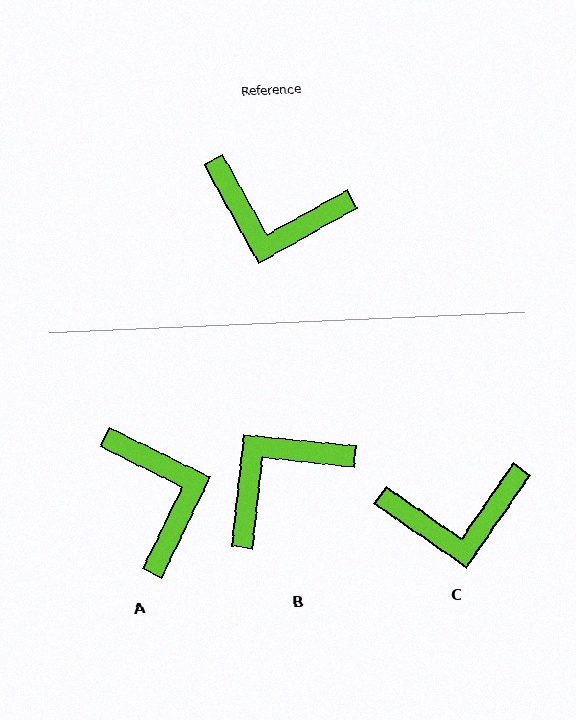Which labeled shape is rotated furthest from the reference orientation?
A, about 125 degrees away.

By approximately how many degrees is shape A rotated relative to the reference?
Approximately 125 degrees counter-clockwise.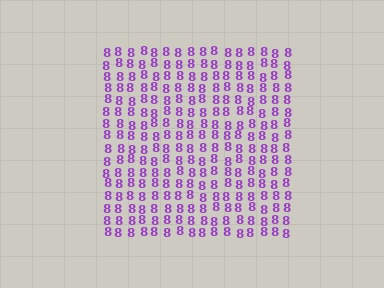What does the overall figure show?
The overall figure shows a square.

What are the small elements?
The small elements are digit 8's.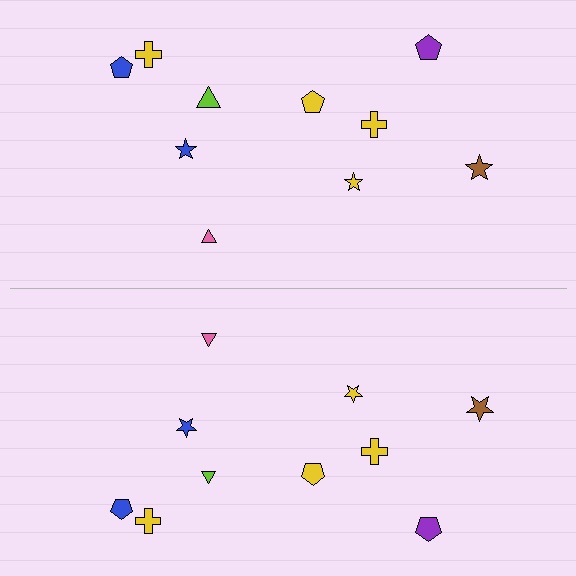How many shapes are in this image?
There are 20 shapes in this image.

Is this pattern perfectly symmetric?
No, the pattern is not perfectly symmetric. The lime triangle on the bottom side has a different size than its mirror counterpart.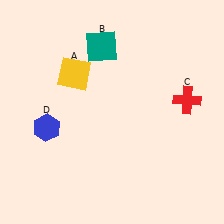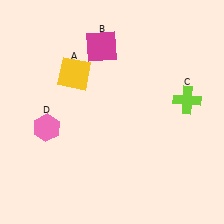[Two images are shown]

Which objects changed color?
B changed from teal to magenta. C changed from red to lime. D changed from blue to pink.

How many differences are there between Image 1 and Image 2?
There are 3 differences between the two images.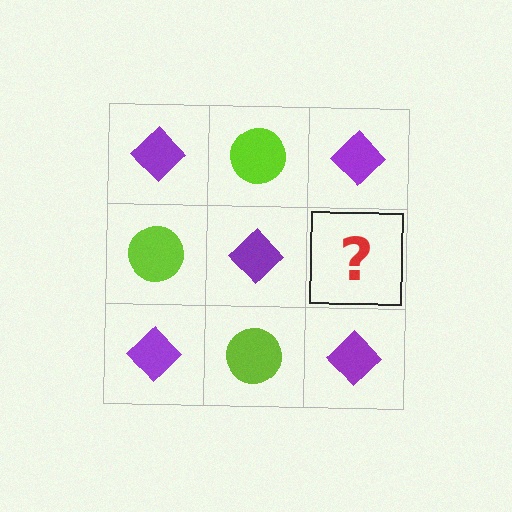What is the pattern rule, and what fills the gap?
The rule is that it alternates purple diamond and lime circle in a checkerboard pattern. The gap should be filled with a lime circle.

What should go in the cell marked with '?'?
The missing cell should contain a lime circle.